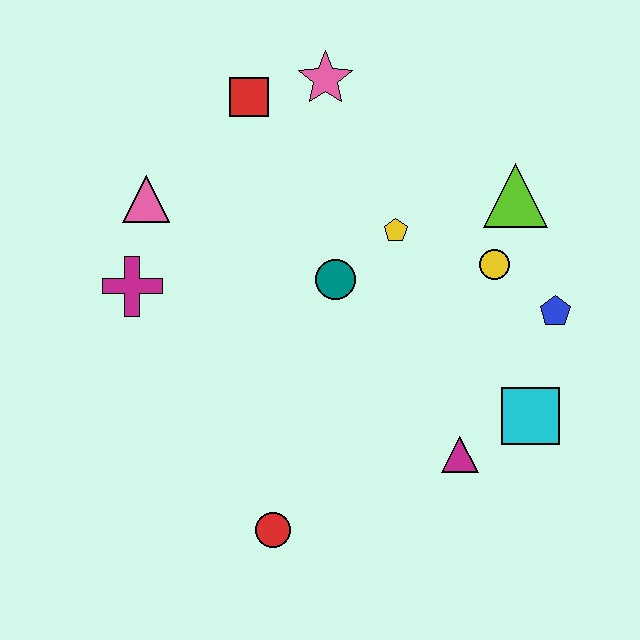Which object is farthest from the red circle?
The pink star is farthest from the red circle.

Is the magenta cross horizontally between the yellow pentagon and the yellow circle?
No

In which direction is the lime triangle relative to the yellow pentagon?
The lime triangle is to the right of the yellow pentagon.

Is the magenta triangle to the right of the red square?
Yes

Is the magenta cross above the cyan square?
Yes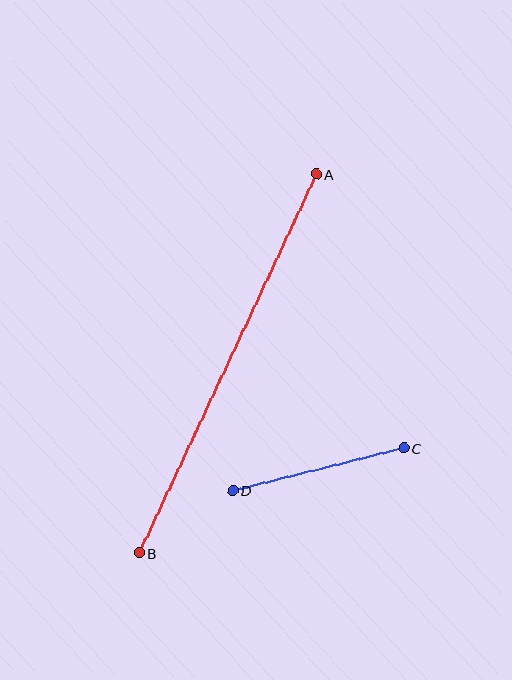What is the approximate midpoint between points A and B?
The midpoint is at approximately (228, 364) pixels.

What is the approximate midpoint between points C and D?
The midpoint is at approximately (318, 469) pixels.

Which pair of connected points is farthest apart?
Points A and B are farthest apart.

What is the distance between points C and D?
The distance is approximately 176 pixels.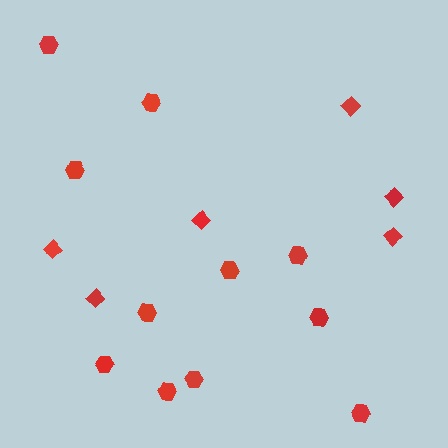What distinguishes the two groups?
There are 2 groups: one group of diamonds (6) and one group of hexagons (11).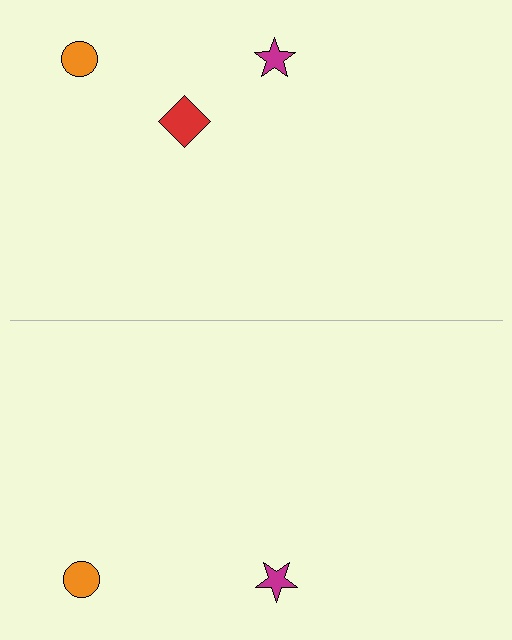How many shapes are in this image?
There are 5 shapes in this image.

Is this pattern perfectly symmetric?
No, the pattern is not perfectly symmetric. A red diamond is missing from the bottom side.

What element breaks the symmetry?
A red diamond is missing from the bottom side.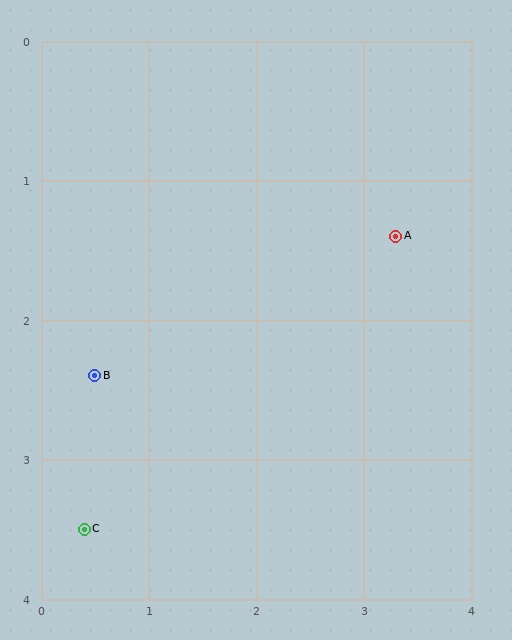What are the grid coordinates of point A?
Point A is at approximately (3.3, 1.4).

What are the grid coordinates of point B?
Point B is at approximately (0.5, 2.4).